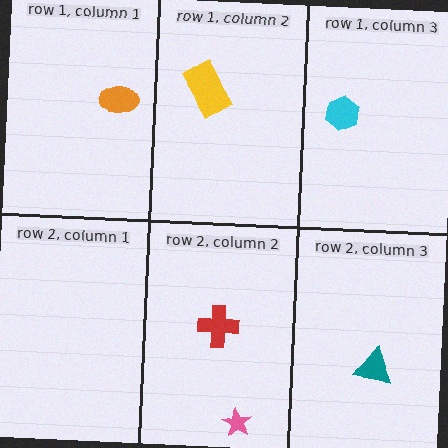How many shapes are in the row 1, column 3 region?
1.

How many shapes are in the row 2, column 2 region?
2.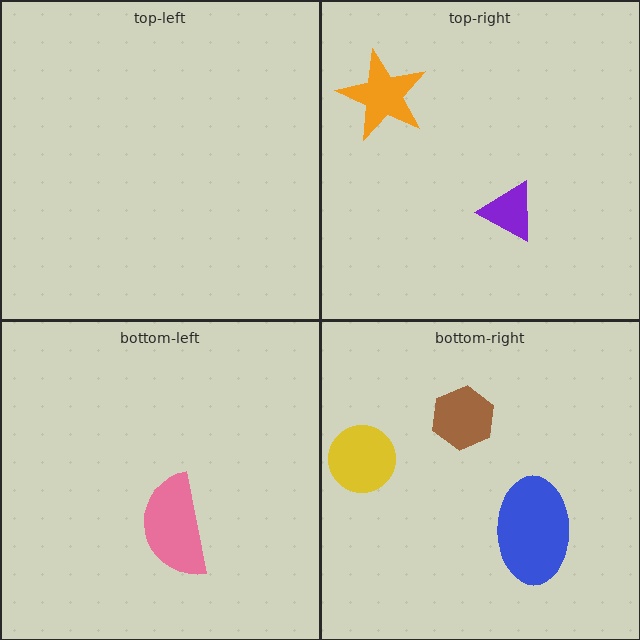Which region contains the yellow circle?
The bottom-right region.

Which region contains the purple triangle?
The top-right region.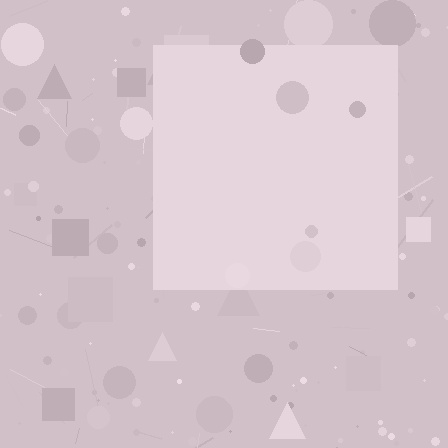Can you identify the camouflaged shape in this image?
The camouflaged shape is a square.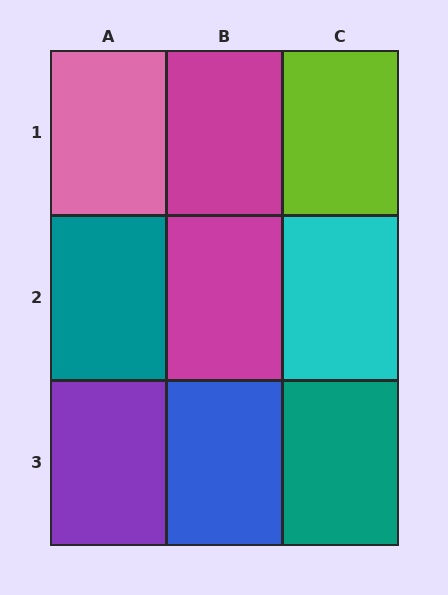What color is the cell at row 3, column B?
Blue.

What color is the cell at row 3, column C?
Teal.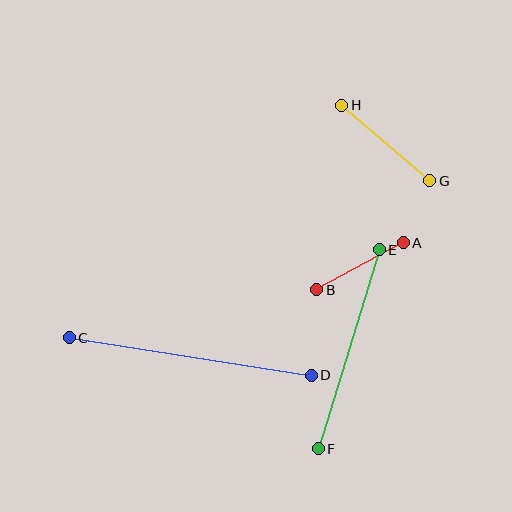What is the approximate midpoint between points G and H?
The midpoint is at approximately (386, 143) pixels.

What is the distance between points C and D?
The distance is approximately 245 pixels.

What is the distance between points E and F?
The distance is approximately 208 pixels.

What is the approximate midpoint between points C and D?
The midpoint is at approximately (190, 357) pixels.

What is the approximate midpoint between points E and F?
The midpoint is at approximately (349, 349) pixels.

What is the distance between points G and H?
The distance is approximately 116 pixels.